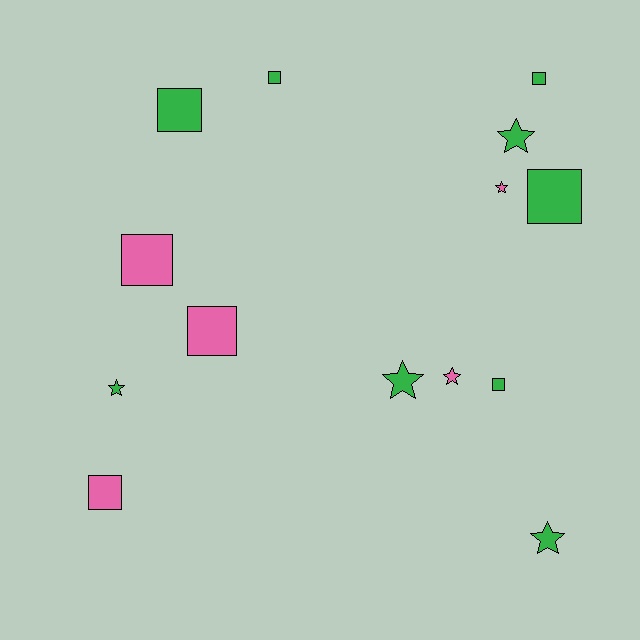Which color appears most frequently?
Green, with 9 objects.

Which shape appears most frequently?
Square, with 8 objects.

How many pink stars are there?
There are 2 pink stars.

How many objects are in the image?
There are 14 objects.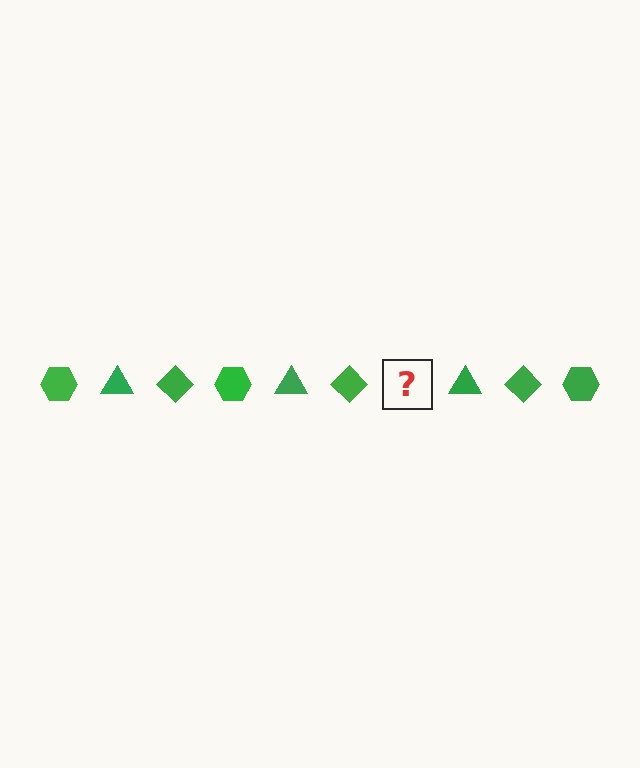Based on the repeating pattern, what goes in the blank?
The blank should be a green hexagon.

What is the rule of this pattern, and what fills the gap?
The rule is that the pattern cycles through hexagon, triangle, diamond shapes in green. The gap should be filled with a green hexagon.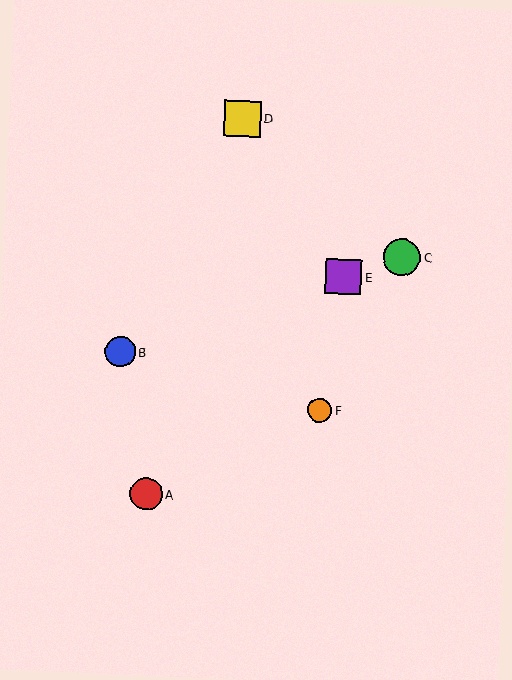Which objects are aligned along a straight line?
Objects B, C, E are aligned along a straight line.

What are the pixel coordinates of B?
Object B is at (120, 352).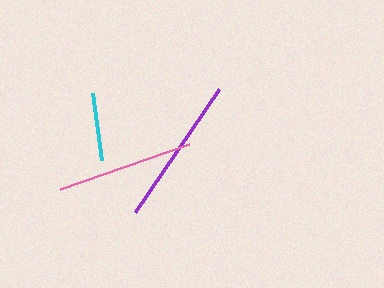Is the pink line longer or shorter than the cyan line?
The pink line is longer than the cyan line.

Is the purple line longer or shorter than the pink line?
The purple line is longer than the pink line.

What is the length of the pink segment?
The pink segment is approximately 137 pixels long.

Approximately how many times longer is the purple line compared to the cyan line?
The purple line is approximately 2.2 times the length of the cyan line.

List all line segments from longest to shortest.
From longest to shortest: purple, pink, cyan.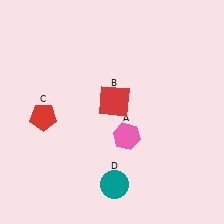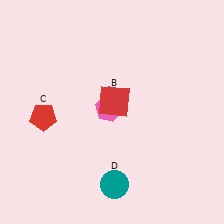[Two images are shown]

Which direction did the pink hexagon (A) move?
The pink hexagon (A) moved up.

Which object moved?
The pink hexagon (A) moved up.